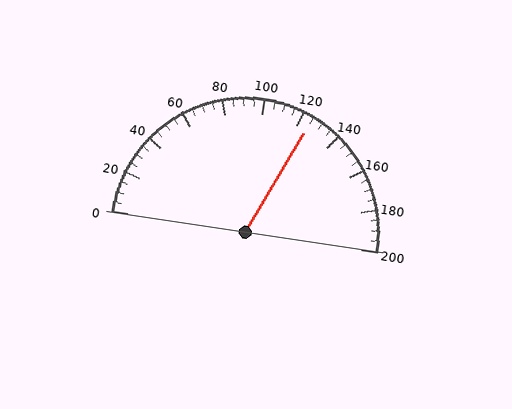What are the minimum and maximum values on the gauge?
The gauge ranges from 0 to 200.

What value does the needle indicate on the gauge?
The needle indicates approximately 125.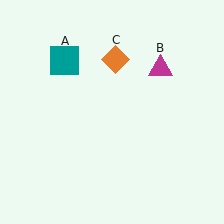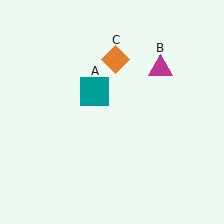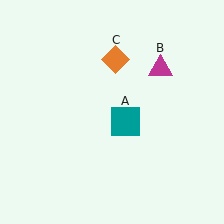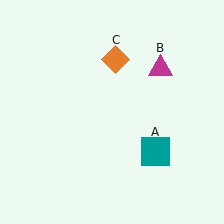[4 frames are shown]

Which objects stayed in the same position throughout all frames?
Magenta triangle (object B) and orange diamond (object C) remained stationary.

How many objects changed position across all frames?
1 object changed position: teal square (object A).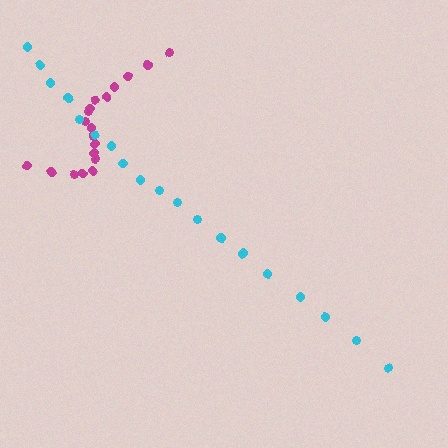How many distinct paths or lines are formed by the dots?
There are 2 distinct paths.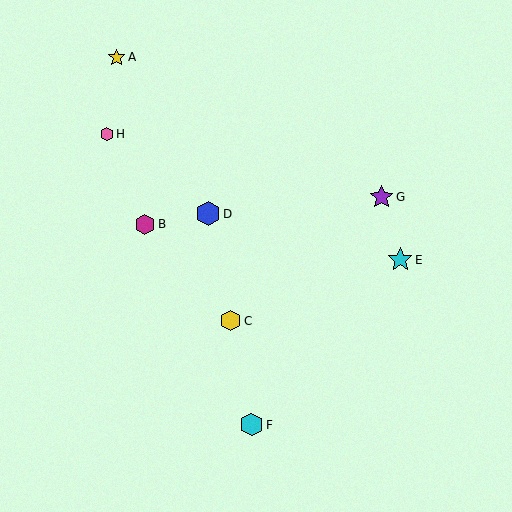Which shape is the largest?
The blue hexagon (labeled D) is the largest.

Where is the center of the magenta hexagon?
The center of the magenta hexagon is at (145, 224).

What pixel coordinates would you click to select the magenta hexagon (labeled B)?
Click at (145, 224) to select the magenta hexagon B.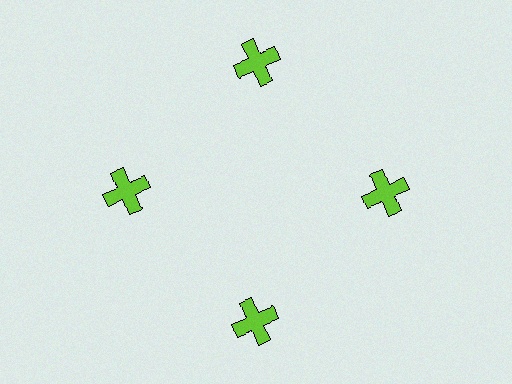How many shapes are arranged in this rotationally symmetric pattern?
There are 4 shapes, arranged in 4 groups of 1.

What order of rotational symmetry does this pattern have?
This pattern has 4-fold rotational symmetry.